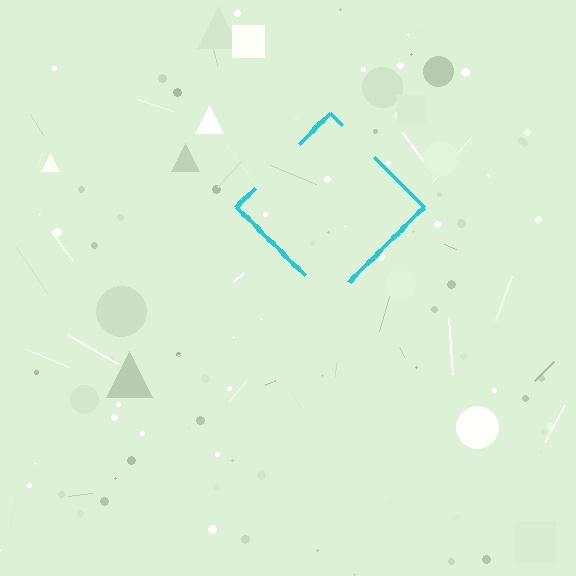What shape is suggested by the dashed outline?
The dashed outline suggests a diamond.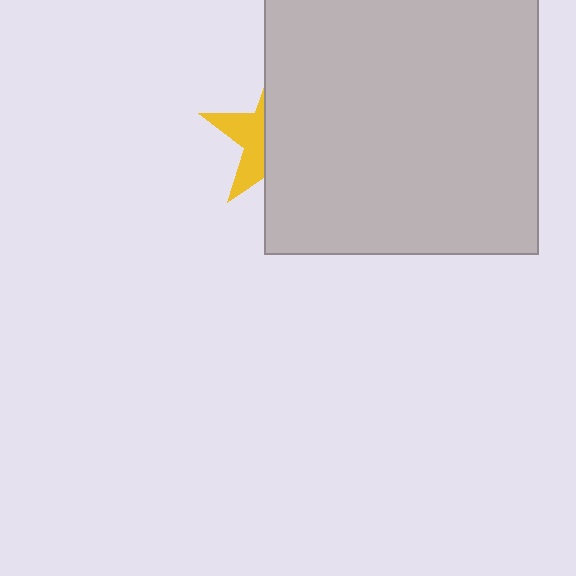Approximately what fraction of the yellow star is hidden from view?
Roughly 65% of the yellow star is hidden behind the light gray square.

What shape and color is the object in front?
The object in front is a light gray square.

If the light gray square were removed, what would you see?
You would see the complete yellow star.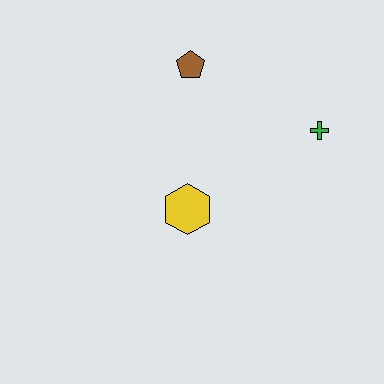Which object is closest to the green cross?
The brown pentagon is closest to the green cross.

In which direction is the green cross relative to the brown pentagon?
The green cross is to the right of the brown pentagon.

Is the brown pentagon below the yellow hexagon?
No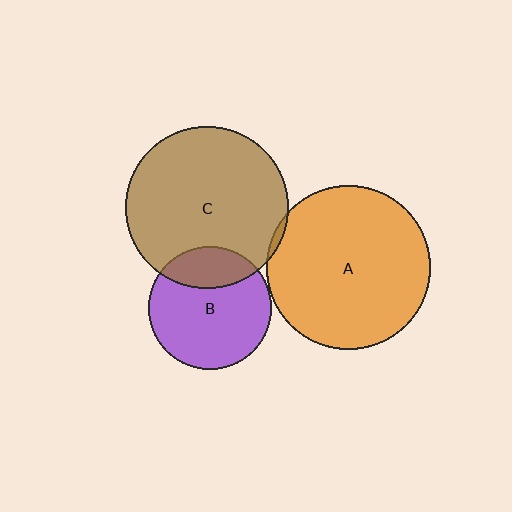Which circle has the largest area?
Circle A (orange).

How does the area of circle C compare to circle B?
Approximately 1.7 times.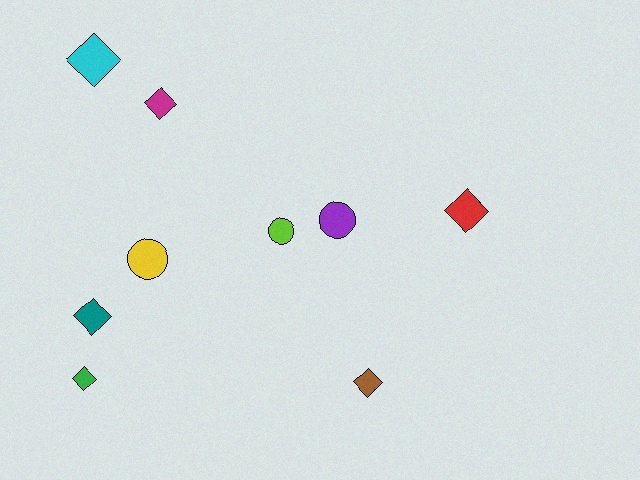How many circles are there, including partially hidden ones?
There are 3 circles.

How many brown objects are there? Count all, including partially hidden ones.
There is 1 brown object.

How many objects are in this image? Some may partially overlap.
There are 9 objects.